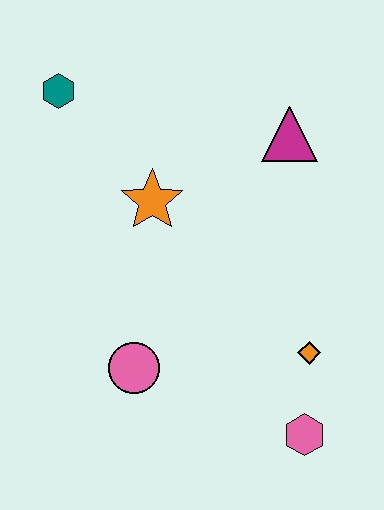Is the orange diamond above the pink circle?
Yes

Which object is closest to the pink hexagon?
The orange diamond is closest to the pink hexagon.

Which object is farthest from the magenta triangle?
The pink hexagon is farthest from the magenta triangle.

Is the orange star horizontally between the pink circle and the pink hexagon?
Yes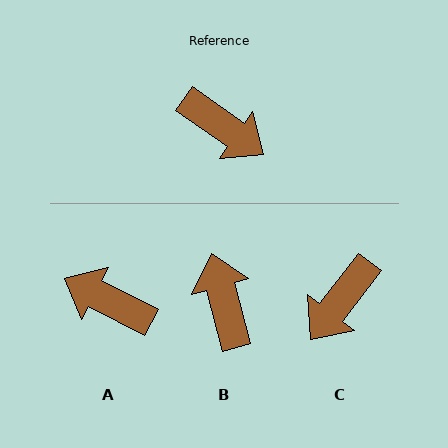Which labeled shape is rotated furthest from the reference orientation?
A, about 172 degrees away.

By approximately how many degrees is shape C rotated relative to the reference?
Approximately 92 degrees clockwise.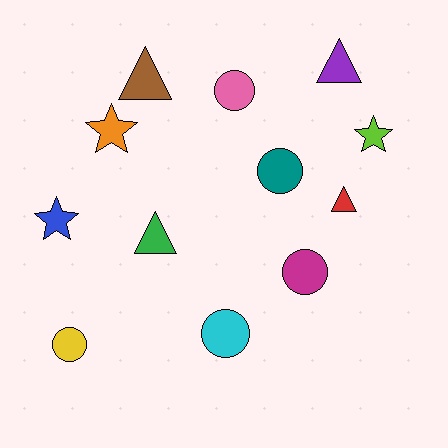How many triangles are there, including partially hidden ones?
There are 4 triangles.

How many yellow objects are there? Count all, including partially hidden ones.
There is 1 yellow object.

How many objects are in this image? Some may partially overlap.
There are 12 objects.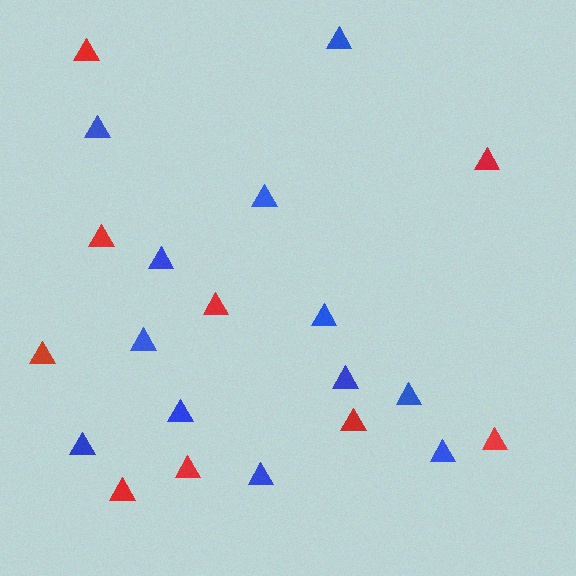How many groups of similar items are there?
There are 2 groups: one group of red triangles (9) and one group of blue triangles (12).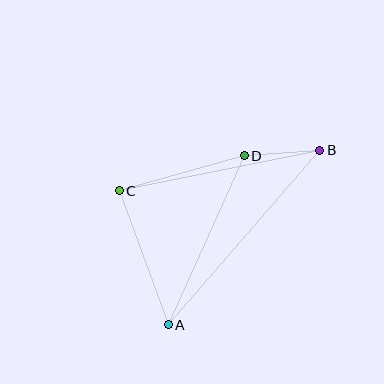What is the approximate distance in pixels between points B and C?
The distance between B and C is approximately 204 pixels.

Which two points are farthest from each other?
Points A and B are farthest from each other.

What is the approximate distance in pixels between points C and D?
The distance between C and D is approximately 129 pixels.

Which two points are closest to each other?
Points B and D are closest to each other.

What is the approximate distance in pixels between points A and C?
The distance between A and C is approximately 143 pixels.